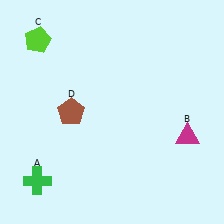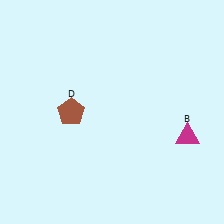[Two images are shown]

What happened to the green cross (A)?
The green cross (A) was removed in Image 2. It was in the bottom-left area of Image 1.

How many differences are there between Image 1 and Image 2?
There are 2 differences between the two images.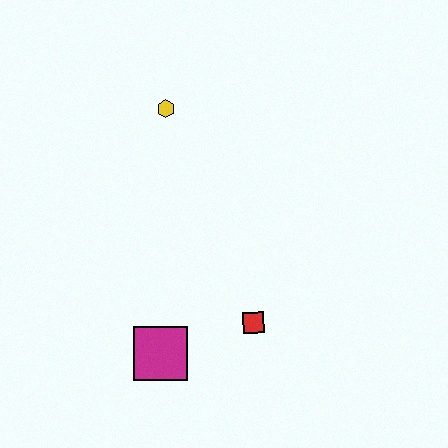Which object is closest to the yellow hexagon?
The red square is closest to the yellow hexagon.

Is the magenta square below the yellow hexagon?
Yes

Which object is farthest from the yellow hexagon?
The magenta square is farthest from the yellow hexagon.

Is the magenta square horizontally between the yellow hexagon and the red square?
No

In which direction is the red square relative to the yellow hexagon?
The red square is below the yellow hexagon.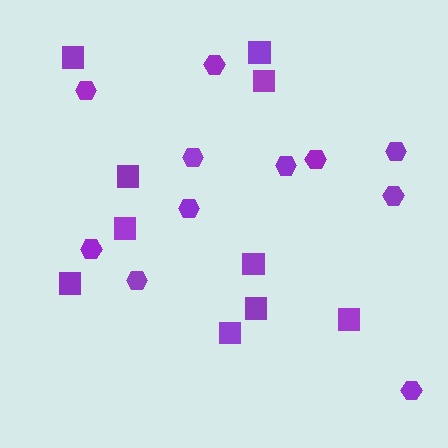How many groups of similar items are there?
There are 2 groups: one group of hexagons (11) and one group of squares (10).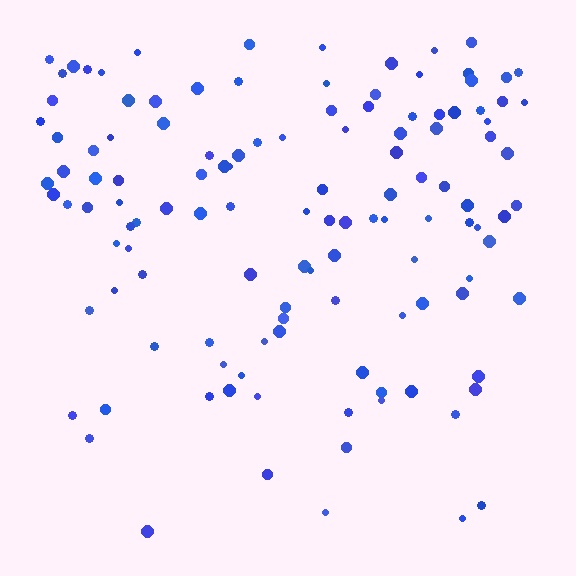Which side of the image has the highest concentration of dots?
The top.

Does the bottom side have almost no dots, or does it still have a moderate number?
Still a moderate number, just noticeably fewer than the top.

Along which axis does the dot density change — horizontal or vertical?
Vertical.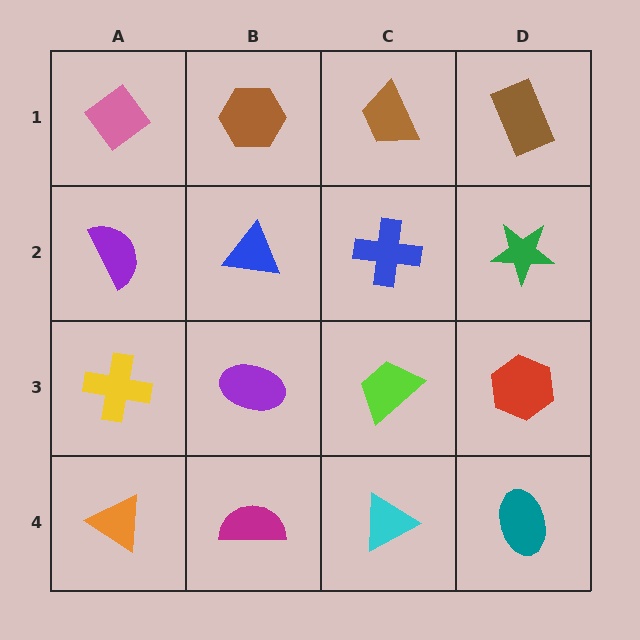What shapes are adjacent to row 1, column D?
A green star (row 2, column D), a brown trapezoid (row 1, column C).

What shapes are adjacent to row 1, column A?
A purple semicircle (row 2, column A), a brown hexagon (row 1, column B).